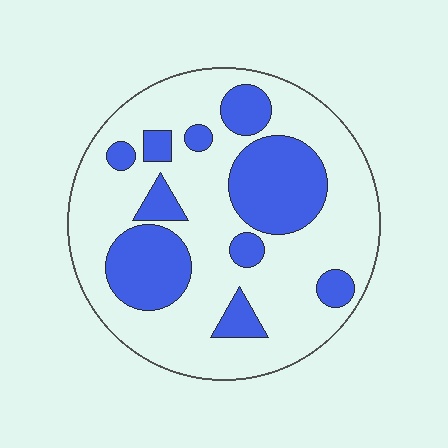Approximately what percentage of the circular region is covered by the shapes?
Approximately 30%.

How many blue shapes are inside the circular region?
10.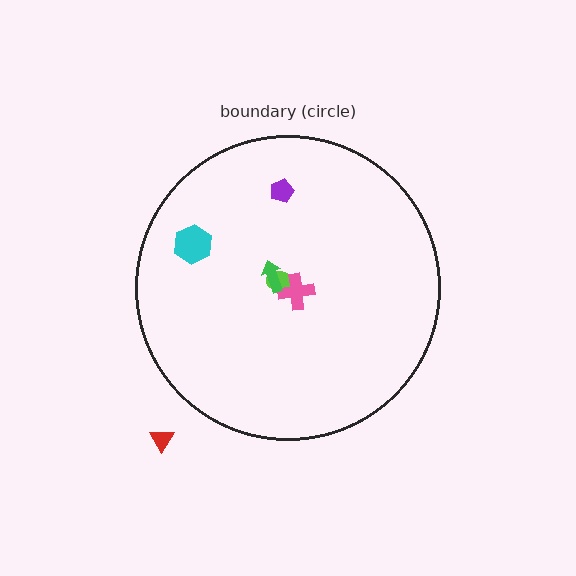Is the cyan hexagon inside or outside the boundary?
Inside.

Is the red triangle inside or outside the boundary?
Outside.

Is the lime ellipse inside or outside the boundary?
Inside.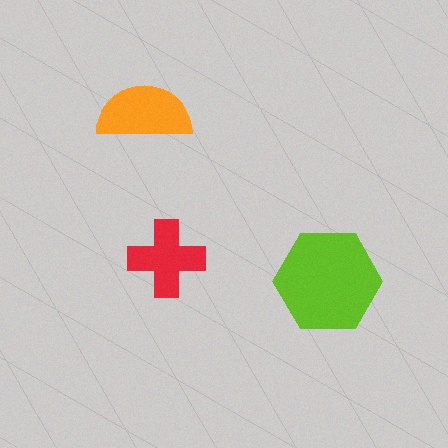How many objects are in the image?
There are 3 objects in the image.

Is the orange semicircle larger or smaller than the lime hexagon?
Smaller.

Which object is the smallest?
The red cross.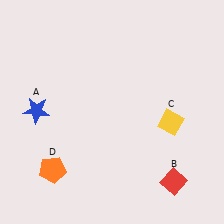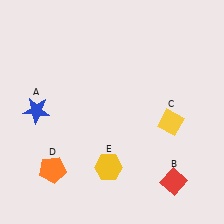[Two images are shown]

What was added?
A yellow hexagon (E) was added in Image 2.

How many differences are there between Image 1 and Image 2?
There is 1 difference between the two images.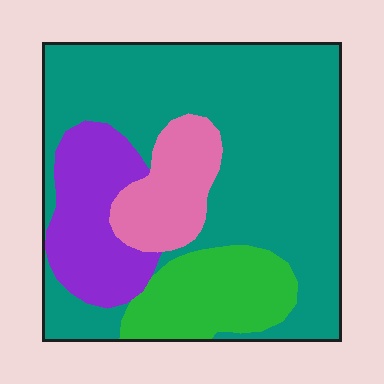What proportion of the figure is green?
Green covers roughly 15% of the figure.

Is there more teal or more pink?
Teal.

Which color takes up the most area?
Teal, at roughly 60%.